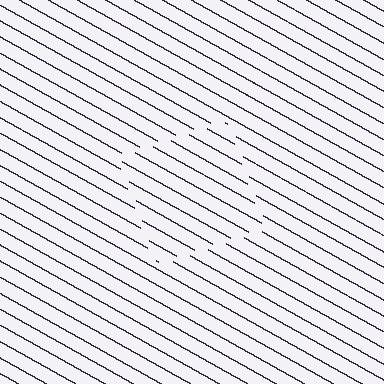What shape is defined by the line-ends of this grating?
An illusory square. The interior of the shape contains the same grating, shifted by half a period — the contour is defined by the phase discontinuity where line-ends from the inner and outer gratings abut.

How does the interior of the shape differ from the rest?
The interior of the shape contains the same grating, shifted by half a period — the contour is defined by the phase discontinuity where line-ends from the inner and outer gratings abut.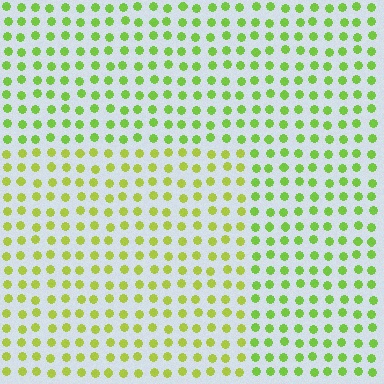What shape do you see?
I see a rectangle.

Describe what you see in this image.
The image is filled with small lime elements in a uniform arrangement. A rectangle-shaped region is visible where the elements are tinted to a slightly different hue, forming a subtle color boundary.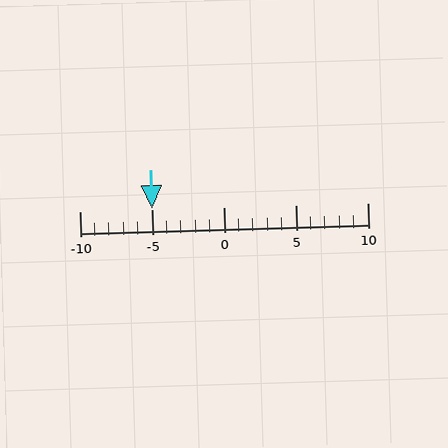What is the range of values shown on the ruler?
The ruler shows values from -10 to 10.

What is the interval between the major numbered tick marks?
The major tick marks are spaced 5 units apart.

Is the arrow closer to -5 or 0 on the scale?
The arrow is closer to -5.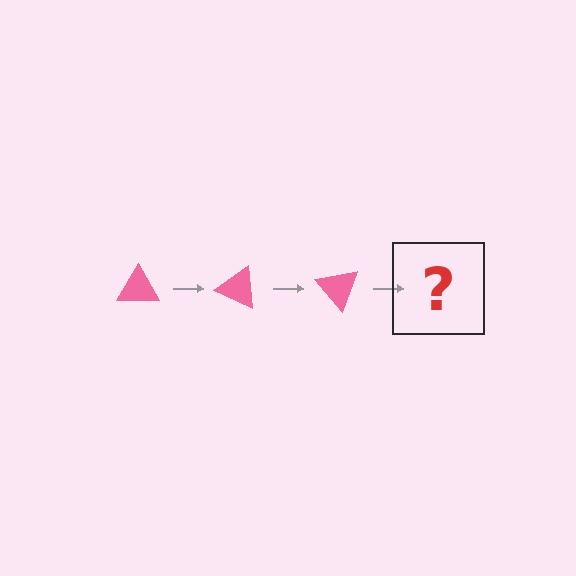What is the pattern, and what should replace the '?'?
The pattern is that the triangle rotates 25 degrees each step. The '?' should be a pink triangle rotated 75 degrees.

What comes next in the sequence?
The next element should be a pink triangle rotated 75 degrees.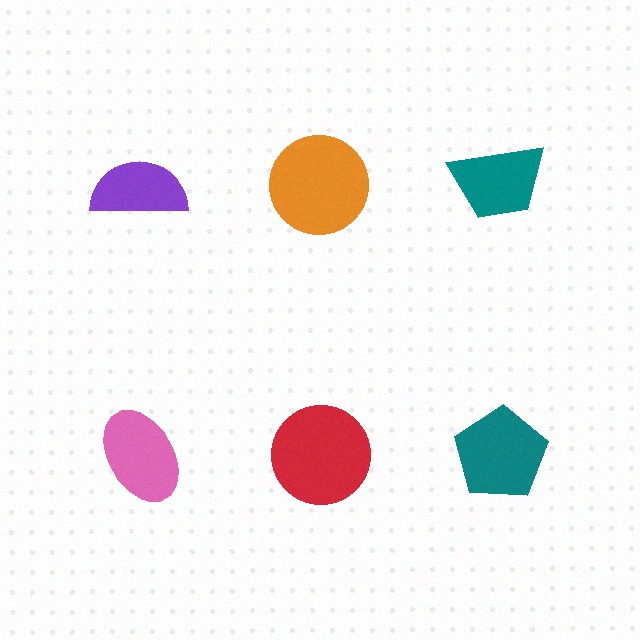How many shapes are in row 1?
3 shapes.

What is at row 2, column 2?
A red circle.